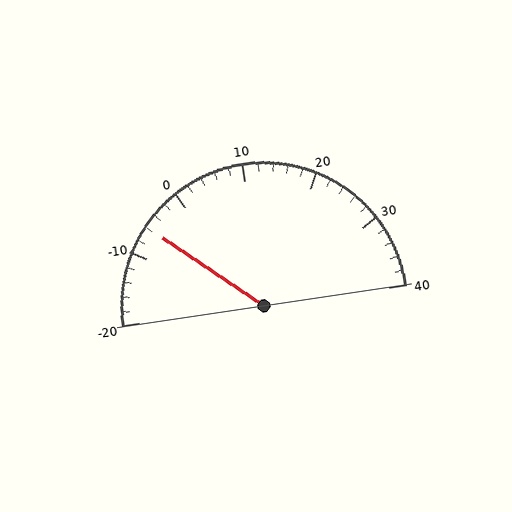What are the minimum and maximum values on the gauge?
The gauge ranges from -20 to 40.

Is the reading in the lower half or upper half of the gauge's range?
The reading is in the lower half of the range (-20 to 40).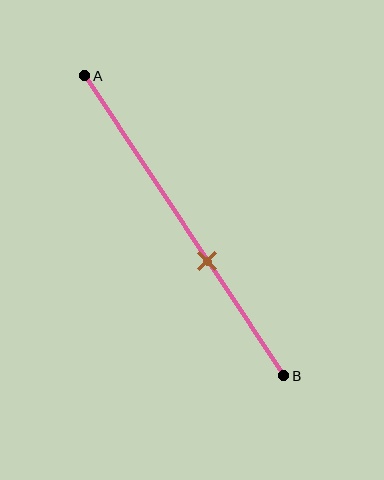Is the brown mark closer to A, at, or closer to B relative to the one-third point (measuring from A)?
The brown mark is closer to point B than the one-third point of segment AB.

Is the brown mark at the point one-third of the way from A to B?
No, the mark is at about 60% from A, not at the 33% one-third point.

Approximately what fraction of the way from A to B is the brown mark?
The brown mark is approximately 60% of the way from A to B.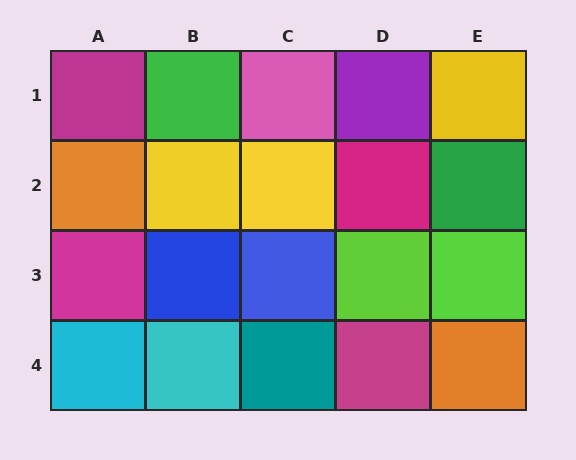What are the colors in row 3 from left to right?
Magenta, blue, blue, lime, lime.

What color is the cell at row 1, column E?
Yellow.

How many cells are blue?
2 cells are blue.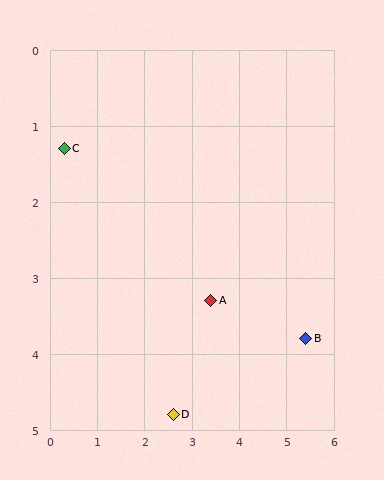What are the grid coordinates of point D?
Point D is at approximately (2.6, 4.8).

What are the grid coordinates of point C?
Point C is at approximately (0.3, 1.3).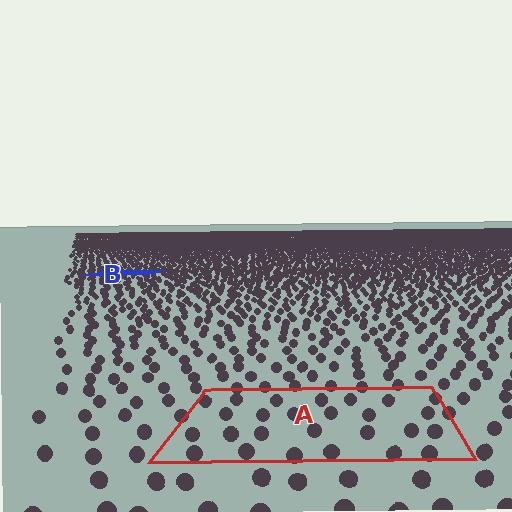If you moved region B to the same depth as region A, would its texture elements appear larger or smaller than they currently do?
They would appear larger. At a closer depth, the same texture elements are projected at a bigger on-screen size.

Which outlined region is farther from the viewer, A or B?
Region B is farther from the viewer — the texture elements inside it appear smaller and more densely packed.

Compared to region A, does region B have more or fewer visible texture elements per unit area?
Region B has more texture elements per unit area — they are packed more densely because it is farther away.